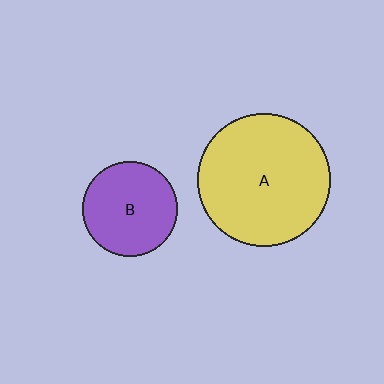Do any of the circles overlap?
No, none of the circles overlap.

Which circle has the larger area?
Circle A (yellow).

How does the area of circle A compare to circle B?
Approximately 1.9 times.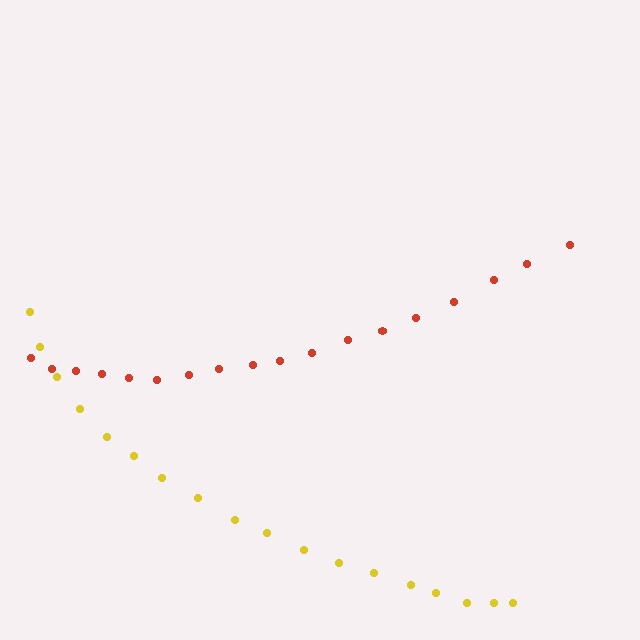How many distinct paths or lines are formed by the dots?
There are 2 distinct paths.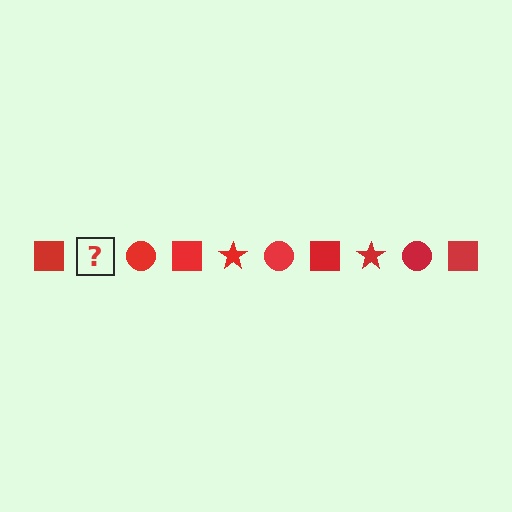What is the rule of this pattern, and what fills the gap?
The rule is that the pattern cycles through square, star, circle shapes in red. The gap should be filled with a red star.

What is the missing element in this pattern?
The missing element is a red star.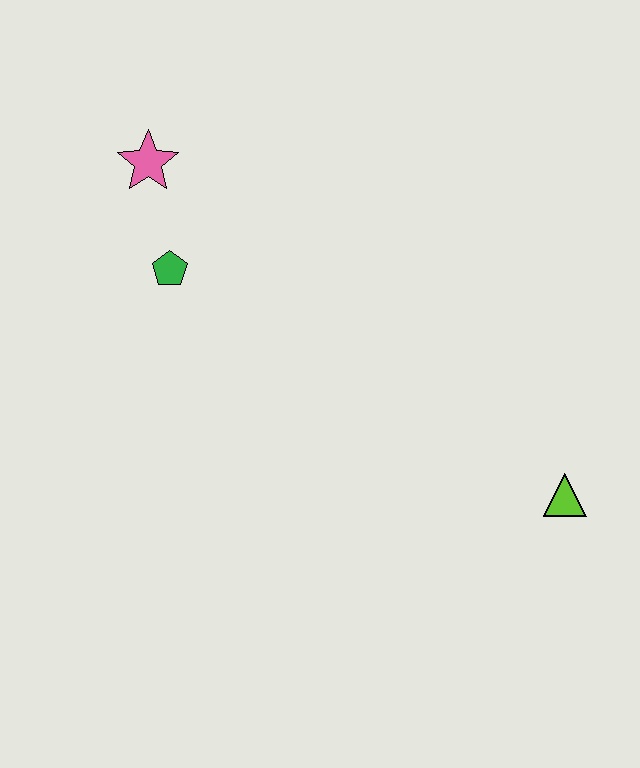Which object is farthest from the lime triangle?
The pink star is farthest from the lime triangle.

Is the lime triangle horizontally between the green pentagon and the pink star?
No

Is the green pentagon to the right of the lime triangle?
No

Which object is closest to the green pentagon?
The pink star is closest to the green pentagon.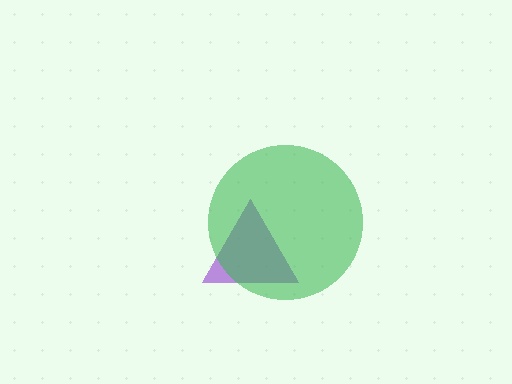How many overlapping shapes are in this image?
There are 2 overlapping shapes in the image.